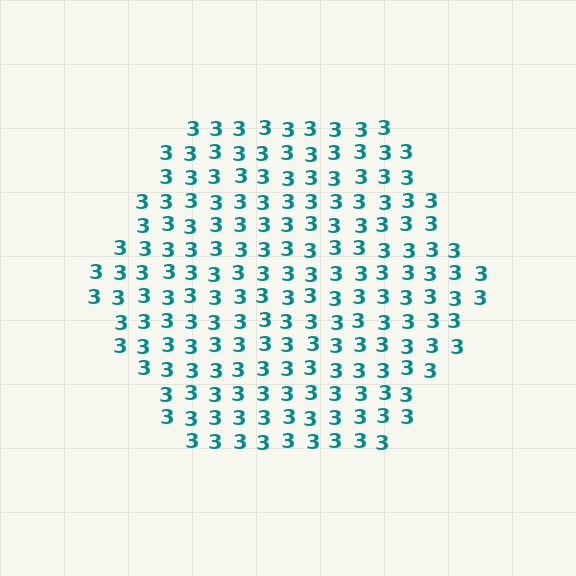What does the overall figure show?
The overall figure shows a hexagon.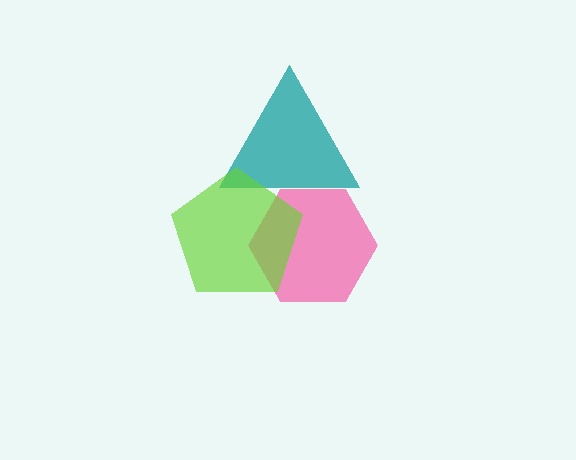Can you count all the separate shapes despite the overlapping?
Yes, there are 3 separate shapes.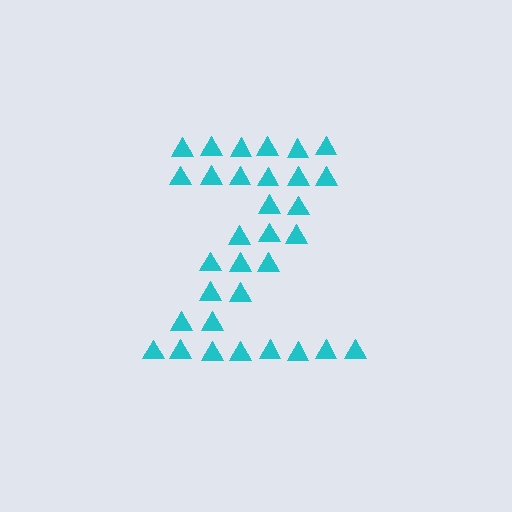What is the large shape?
The large shape is the letter Z.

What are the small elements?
The small elements are triangles.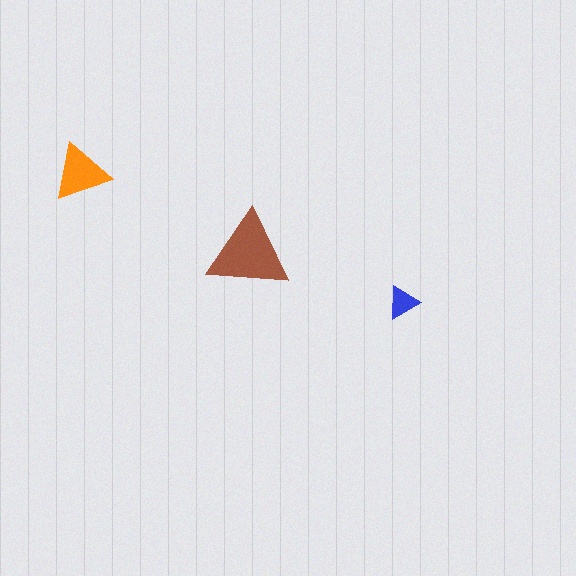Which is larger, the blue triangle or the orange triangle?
The orange one.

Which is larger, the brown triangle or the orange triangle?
The brown one.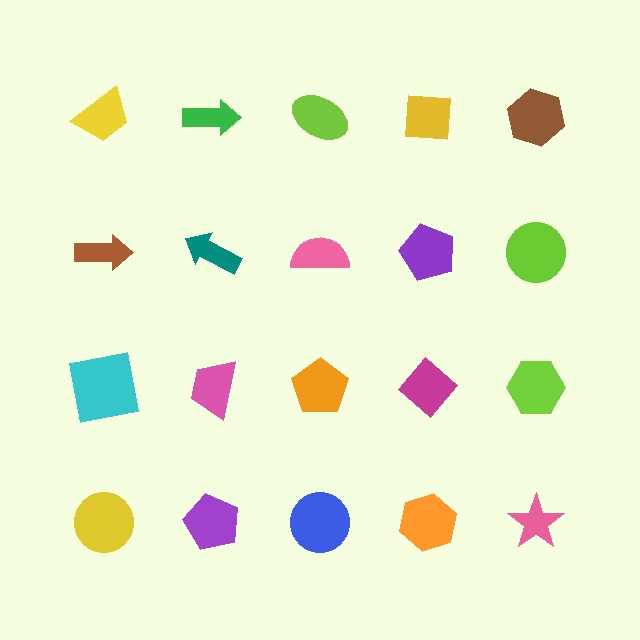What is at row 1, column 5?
A brown hexagon.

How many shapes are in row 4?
5 shapes.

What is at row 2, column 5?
A lime circle.